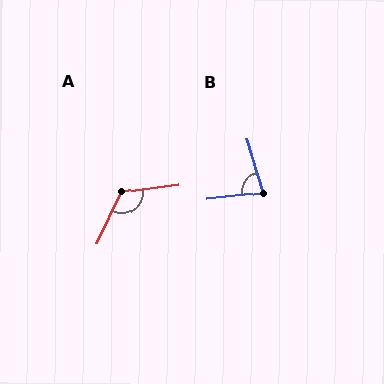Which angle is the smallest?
B, at approximately 79 degrees.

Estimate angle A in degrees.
Approximately 122 degrees.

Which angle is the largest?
A, at approximately 122 degrees.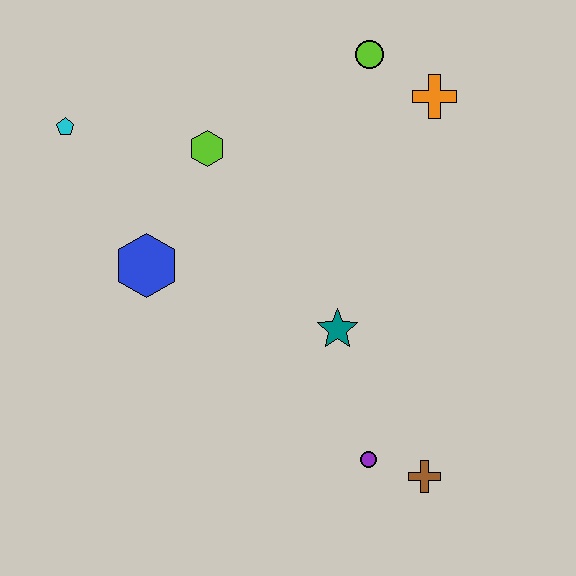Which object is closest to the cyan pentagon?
The lime hexagon is closest to the cyan pentagon.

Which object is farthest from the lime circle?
The brown cross is farthest from the lime circle.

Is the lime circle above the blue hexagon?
Yes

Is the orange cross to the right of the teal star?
Yes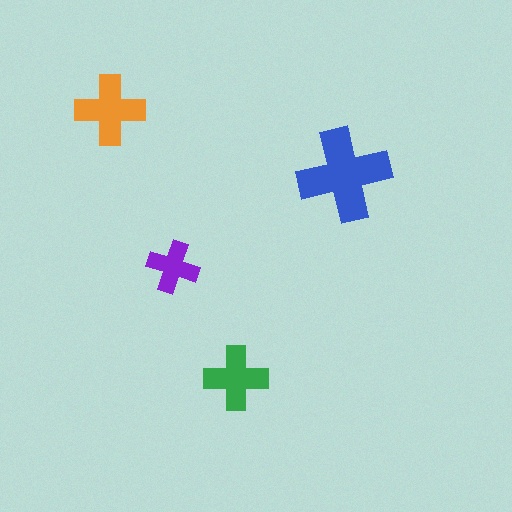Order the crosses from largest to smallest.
the blue one, the orange one, the green one, the purple one.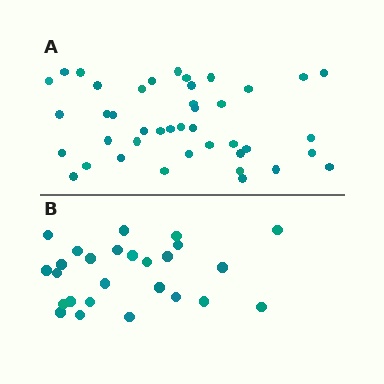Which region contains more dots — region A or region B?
Region A (the top region) has more dots.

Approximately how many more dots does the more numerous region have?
Region A has approximately 15 more dots than region B.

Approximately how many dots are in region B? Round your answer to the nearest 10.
About 30 dots. (The exact count is 26, which rounds to 30.)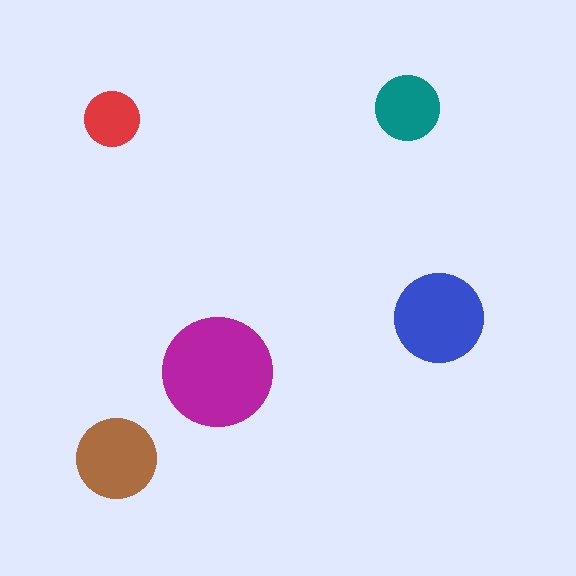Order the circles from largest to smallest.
the magenta one, the blue one, the brown one, the teal one, the red one.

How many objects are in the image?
There are 5 objects in the image.